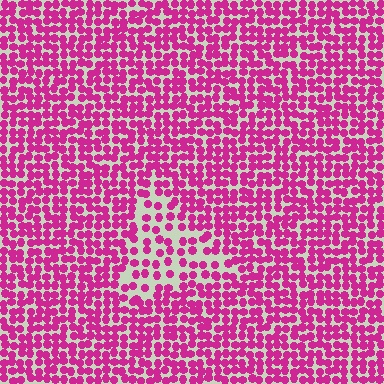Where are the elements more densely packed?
The elements are more densely packed outside the triangle boundary.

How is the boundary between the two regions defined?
The boundary is defined by a change in element density (approximately 1.9x ratio). All elements are the same color, size, and shape.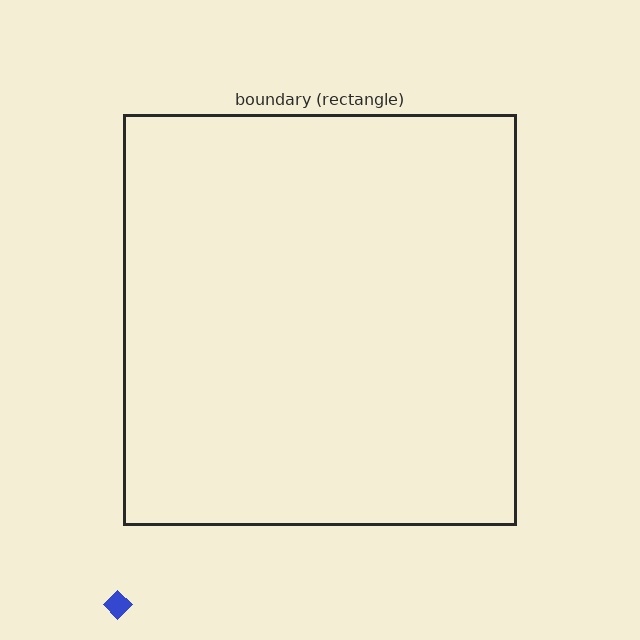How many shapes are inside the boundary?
0 inside, 1 outside.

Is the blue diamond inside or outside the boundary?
Outside.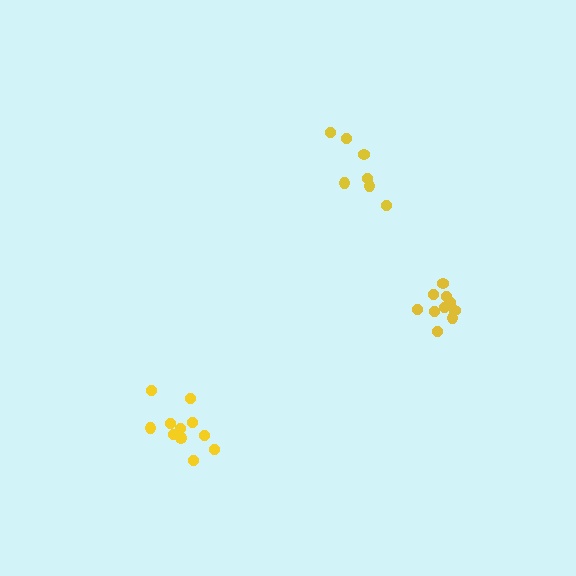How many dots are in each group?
Group 1: 11 dots, Group 2: 10 dots, Group 3: 7 dots (28 total).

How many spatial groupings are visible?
There are 3 spatial groupings.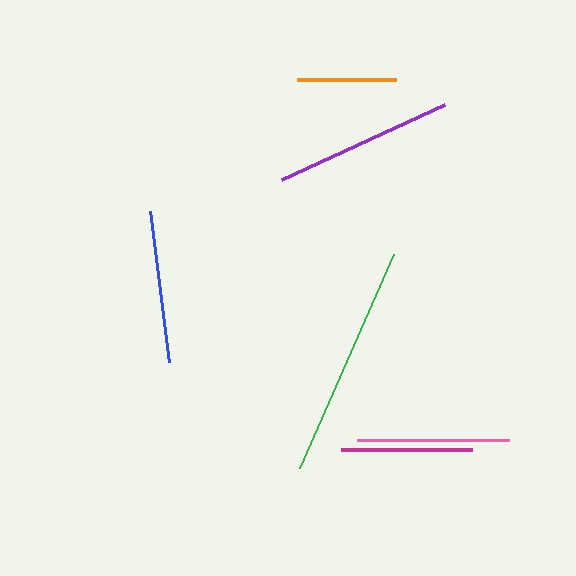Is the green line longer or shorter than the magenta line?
The green line is longer than the magenta line.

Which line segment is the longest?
The green line is the longest at approximately 233 pixels.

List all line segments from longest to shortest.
From longest to shortest: green, purple, pink, blue, magenta, orange.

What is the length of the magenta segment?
The magenta segment is approximately 131 pixels long.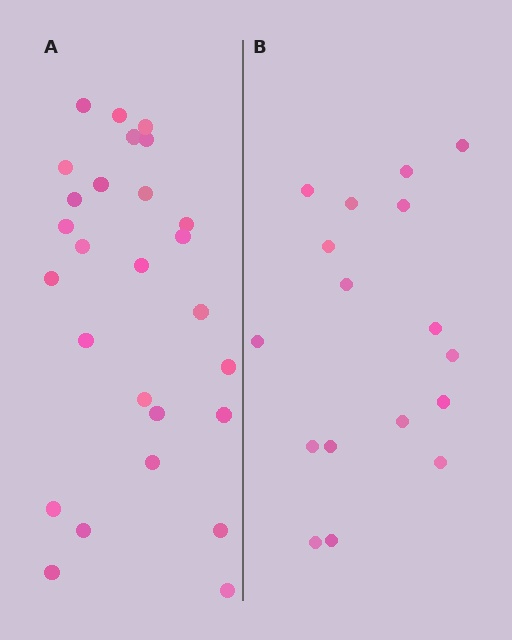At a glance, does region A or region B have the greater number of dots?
Region A (the left region) has more dots.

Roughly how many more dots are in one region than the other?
Region A has roughly 10 or so more dots than region B.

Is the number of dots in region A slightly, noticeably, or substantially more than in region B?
Region A has substantially more. The ratio is roughly 1.6 to 1.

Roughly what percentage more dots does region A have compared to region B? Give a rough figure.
About 60% more.